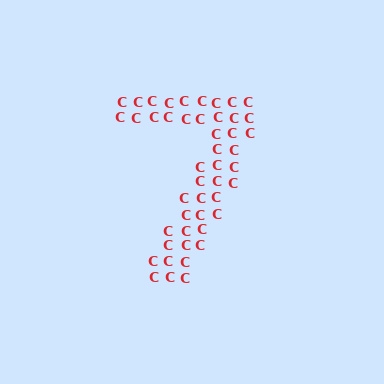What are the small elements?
The small elements are letter C's.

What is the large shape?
The large shape is the digit 7.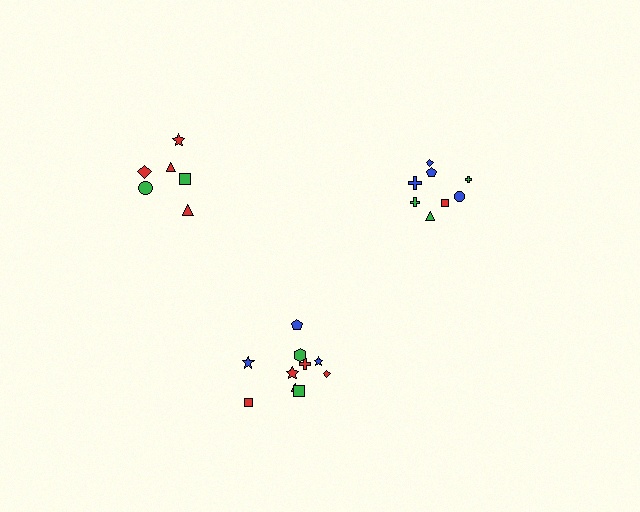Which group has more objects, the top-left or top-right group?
The top-right group.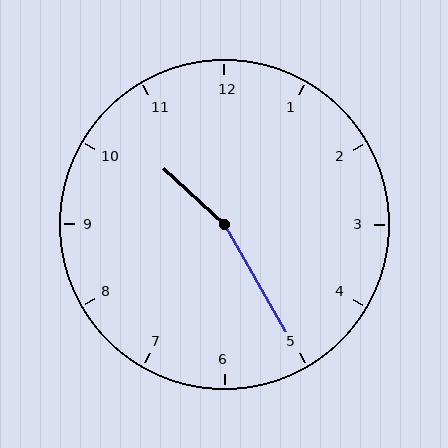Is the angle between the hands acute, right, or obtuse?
It is obtuse.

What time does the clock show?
10:25.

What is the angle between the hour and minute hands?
Approximately 162 degrees.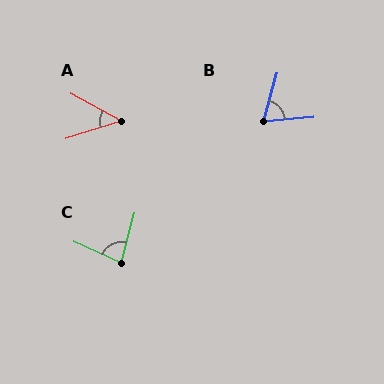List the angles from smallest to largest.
A (47°), B (69°), C (81°).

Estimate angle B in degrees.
Approximately 69 degrees.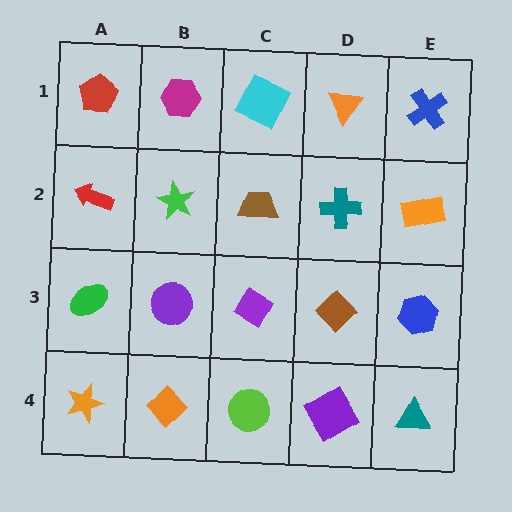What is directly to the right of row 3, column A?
A purple circle.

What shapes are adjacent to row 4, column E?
A blue hexagon (row 3, column E), a purple diamond (row 4, column D).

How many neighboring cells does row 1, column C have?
3.